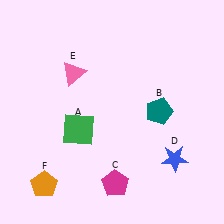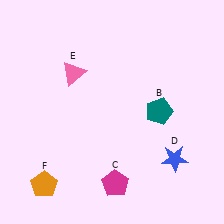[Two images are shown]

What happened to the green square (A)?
The green square (A) was removed in Image 2. It was in the bottom-left area of Image 1.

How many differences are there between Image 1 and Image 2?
There is 1 difference between the two images.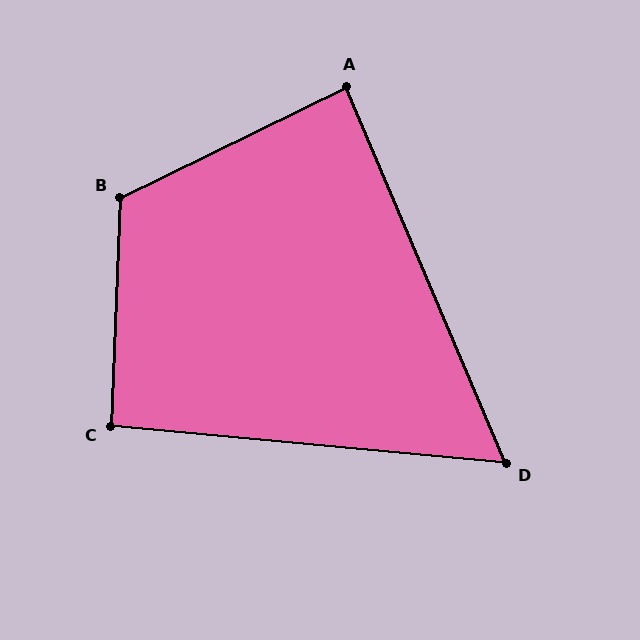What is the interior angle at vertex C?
Approximately 93 degrees (approximately right).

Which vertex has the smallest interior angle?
D, at approximately 62 degrees.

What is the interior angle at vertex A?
Approximately 87 degrees (approximately right).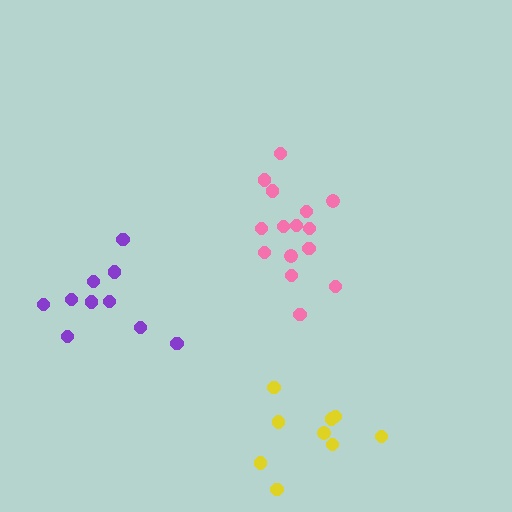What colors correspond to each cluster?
The clusters are colored: purple, pink, yellow.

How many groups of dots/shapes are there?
There are 3 groups.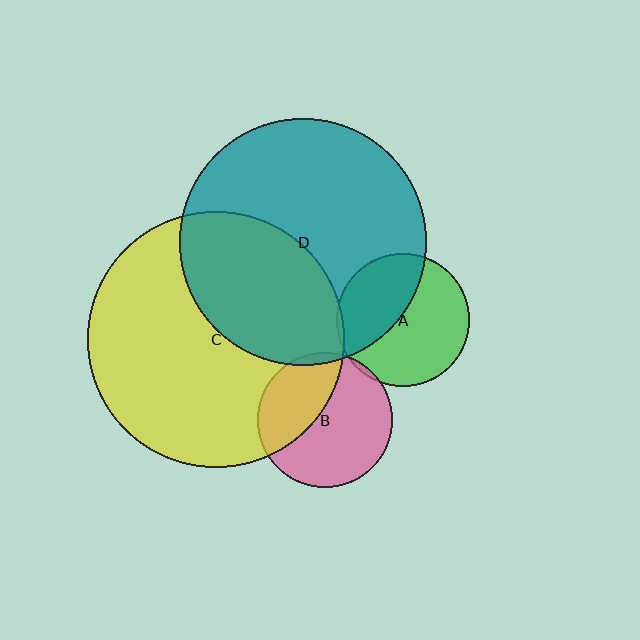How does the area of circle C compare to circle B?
Approximately 3.6 times.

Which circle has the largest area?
Circle C (yellow).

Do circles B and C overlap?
Yes.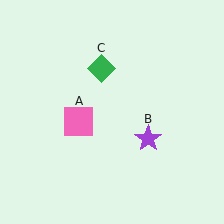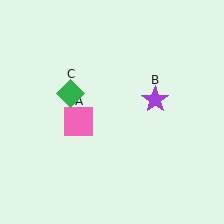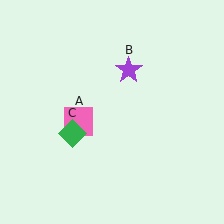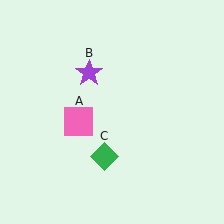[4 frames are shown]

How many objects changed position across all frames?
2 objects changed position: purple star (object B), green diamond (object C).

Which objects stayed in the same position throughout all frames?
Pink square (object A) remained stationary.